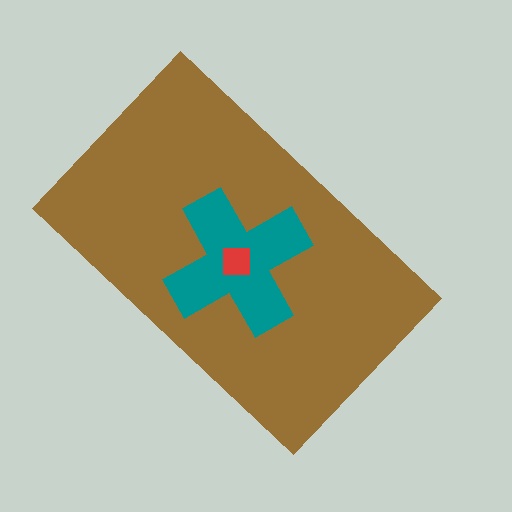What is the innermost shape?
The red square.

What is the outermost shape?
The brown rectangle.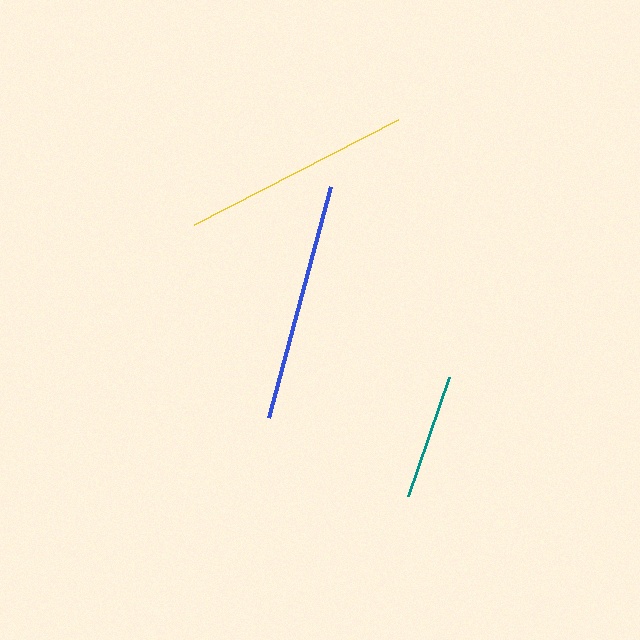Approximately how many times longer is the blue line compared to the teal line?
The blue line is approximately 1.9 times the length of the teal line.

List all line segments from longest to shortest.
From longest to shortest: blue, yellow, teal.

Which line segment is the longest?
The blue line is the longest at approximately 239 pixels.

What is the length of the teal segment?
The teal segment is approximately 125 pixels long.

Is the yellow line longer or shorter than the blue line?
The blue line is longer than the yellow line.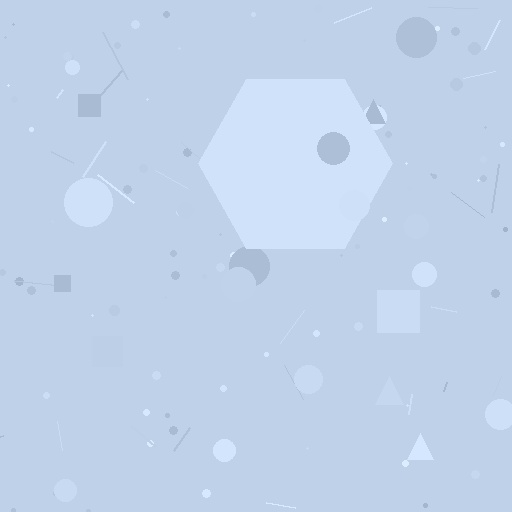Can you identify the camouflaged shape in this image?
The camouflaged shape is a hexagon.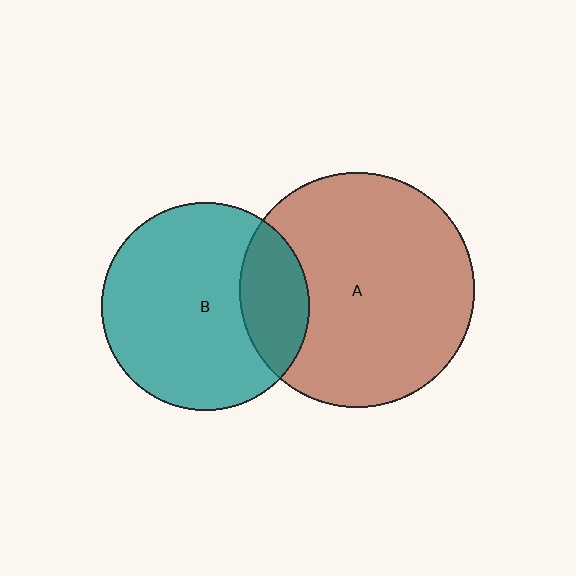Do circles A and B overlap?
Yes.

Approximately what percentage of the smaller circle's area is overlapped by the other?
Approximately 20%.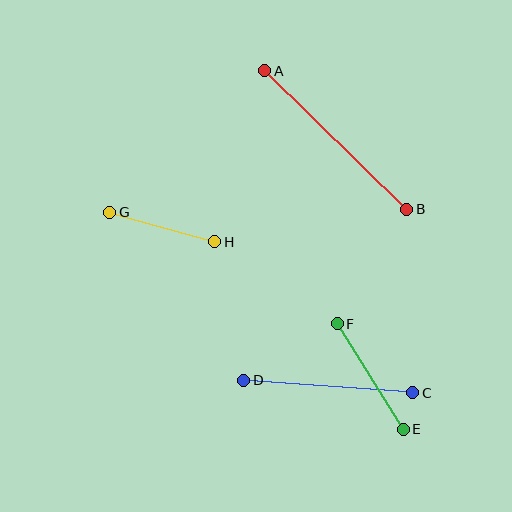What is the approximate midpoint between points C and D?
The midpoint is at approximately (328, 387) pixels.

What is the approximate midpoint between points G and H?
The midpoint is at approximately (162, 227) pixels.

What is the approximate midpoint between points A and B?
The midpoint is at approximately (336, 140) pixels.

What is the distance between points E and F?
The distance is approximately 124 pixels.